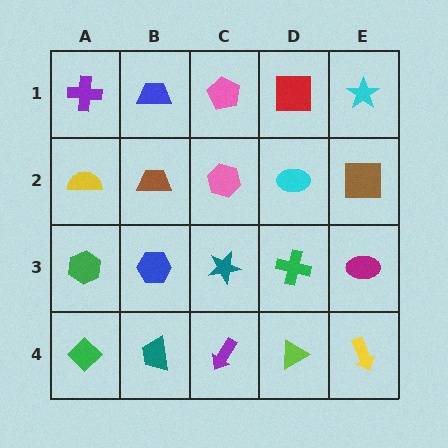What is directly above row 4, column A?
A green hexagon.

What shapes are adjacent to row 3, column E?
A brown square (row 2, column E), a yellow arrow (row 4, column E), a green cross (row 3, column D).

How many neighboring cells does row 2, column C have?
4.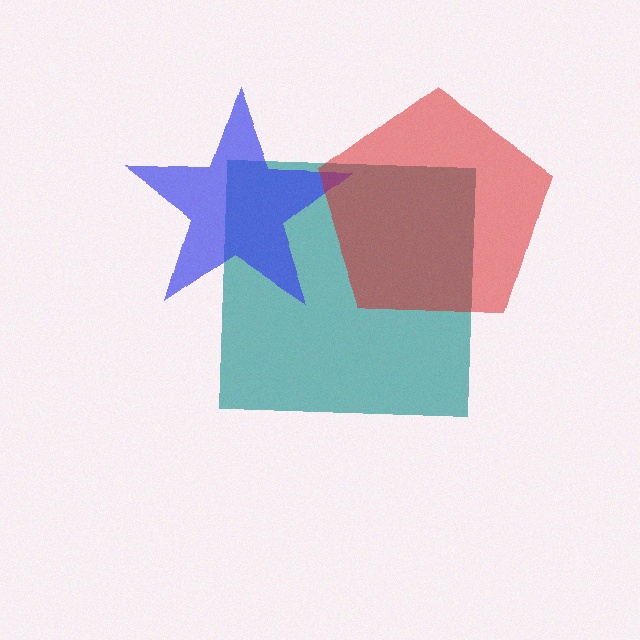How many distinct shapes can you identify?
There are 3 distinct shapes: a teal square, a blue star, a red pentagon.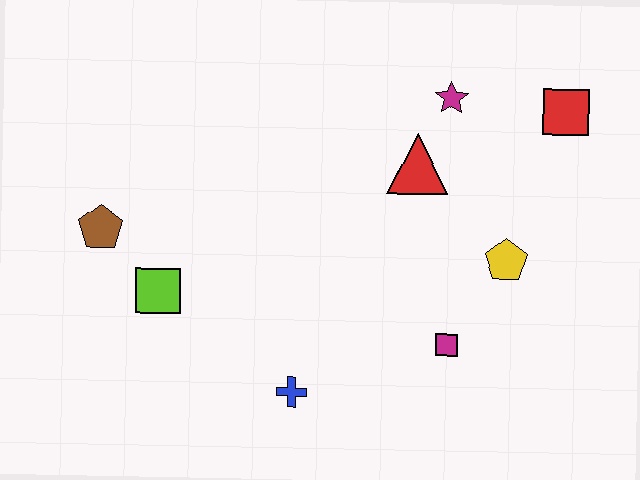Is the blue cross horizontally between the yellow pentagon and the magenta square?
No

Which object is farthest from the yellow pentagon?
The brown pentagon is farthest from the yellow pentagon.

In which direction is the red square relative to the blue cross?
The red square is above the blue cross.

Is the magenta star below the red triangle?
No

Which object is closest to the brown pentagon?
The lime square is closest to the brown pentagon.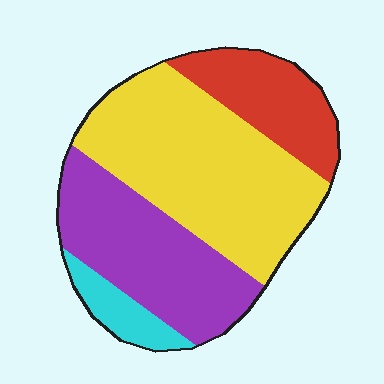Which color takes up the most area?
Yellow, at roughly 45%.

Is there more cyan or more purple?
Purple.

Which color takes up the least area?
Cyan, at roughly 5%.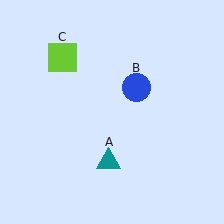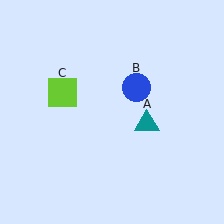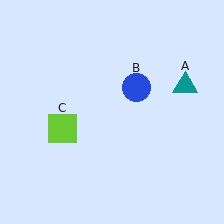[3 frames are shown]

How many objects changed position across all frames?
2 objects changed position: teal triangle (object A), lime square (object C).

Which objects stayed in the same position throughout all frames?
Blue circle (object B) remained stationary.